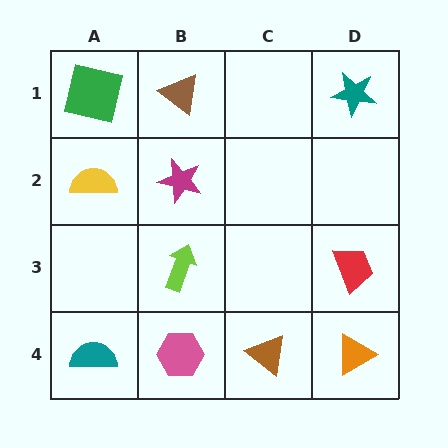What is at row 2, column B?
A magenta star.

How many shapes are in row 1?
3 shapes.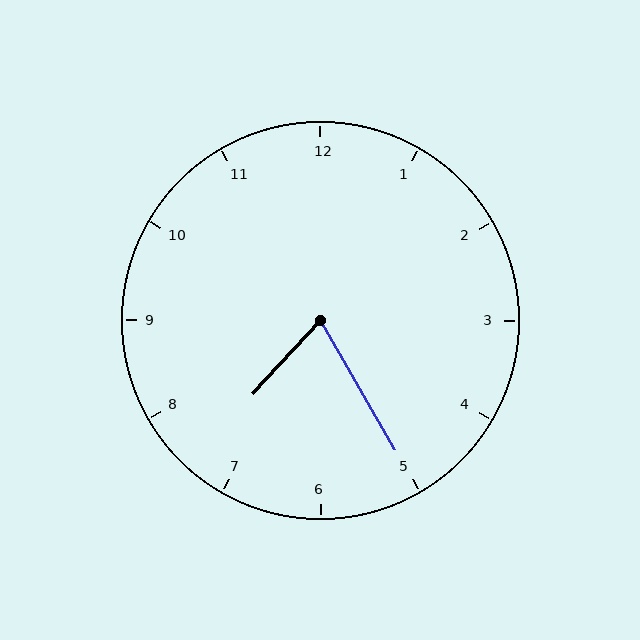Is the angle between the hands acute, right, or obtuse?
It is acute.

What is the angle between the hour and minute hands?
Approximately 72 degrees.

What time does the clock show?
7:25.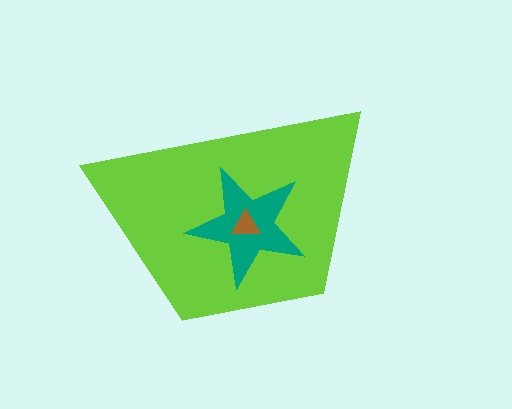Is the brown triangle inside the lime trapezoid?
Yes.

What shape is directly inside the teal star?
The brown triangle.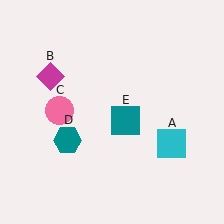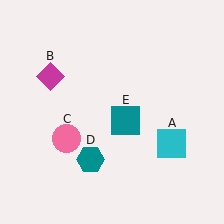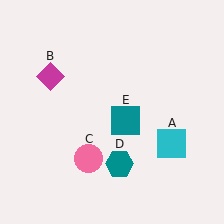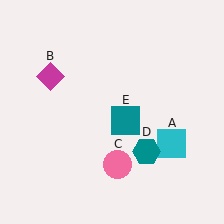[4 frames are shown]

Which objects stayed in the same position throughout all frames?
Cyan square (object A) and magenta diamond (object B) and teal square (object E) remained stationary.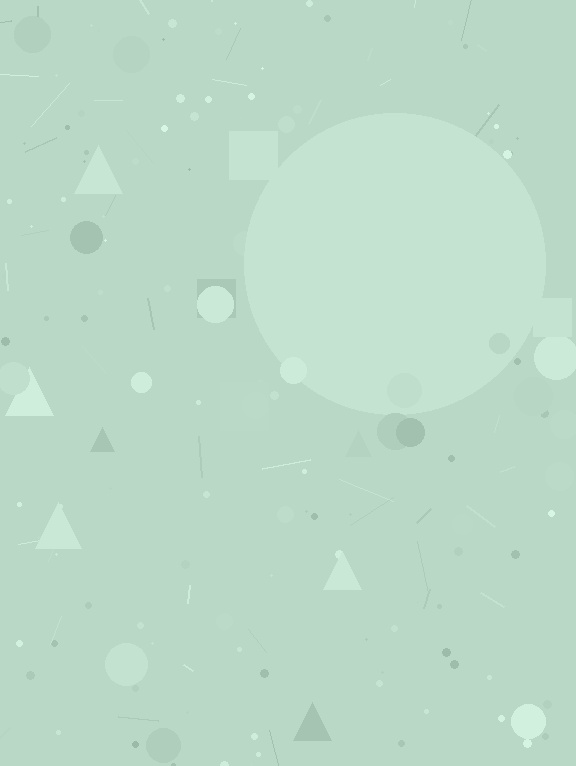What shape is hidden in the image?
A circle is hidden in the image.